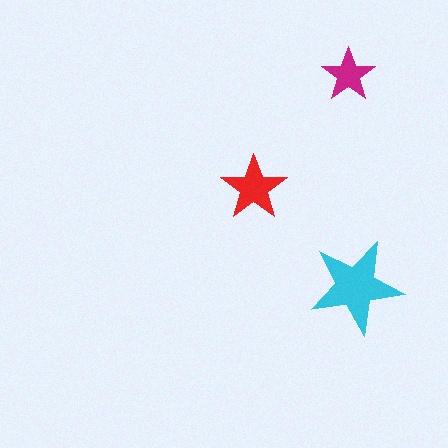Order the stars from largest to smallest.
the cyan one, the red one, the magenta one.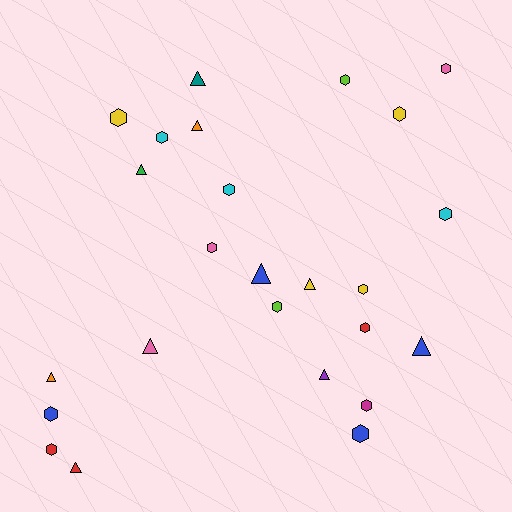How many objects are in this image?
There are 25 objects.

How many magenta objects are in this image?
There is 1 magenta object.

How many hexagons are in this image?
There are 15 hexagons.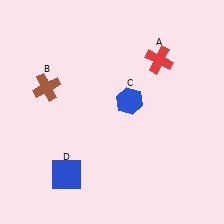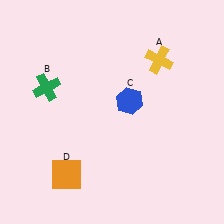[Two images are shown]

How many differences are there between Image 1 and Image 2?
There are 3 differences between the two images.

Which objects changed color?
A changed from red to yellow. B changed from brown to green. D changed from blue to orange.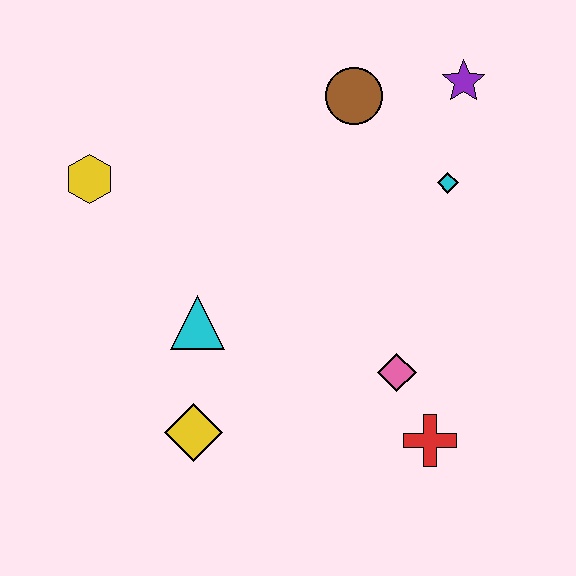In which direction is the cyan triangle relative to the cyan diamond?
The cyan triangle is to the left of the cyan diamond.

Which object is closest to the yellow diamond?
The cyan triangle is closest to the yellow diamond.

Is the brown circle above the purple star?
No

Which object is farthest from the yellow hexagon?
The red cross is farthest from the yellow hexagon.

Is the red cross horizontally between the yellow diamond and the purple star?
Yes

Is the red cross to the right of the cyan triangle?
Yes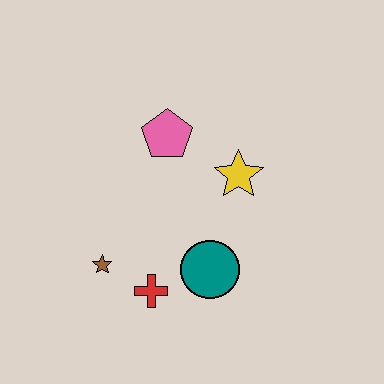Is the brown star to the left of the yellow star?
Yes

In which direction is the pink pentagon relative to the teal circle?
The pink pentagon is above the teal circle.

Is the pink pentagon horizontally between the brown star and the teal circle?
Yes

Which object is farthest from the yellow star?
The brown star is farthest from the yellow star.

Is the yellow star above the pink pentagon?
No